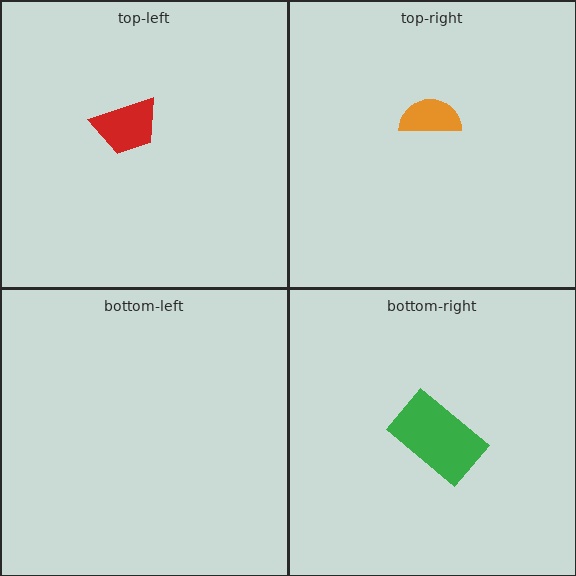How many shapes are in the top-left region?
1.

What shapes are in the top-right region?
The orange semicircle.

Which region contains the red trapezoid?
The top-left region.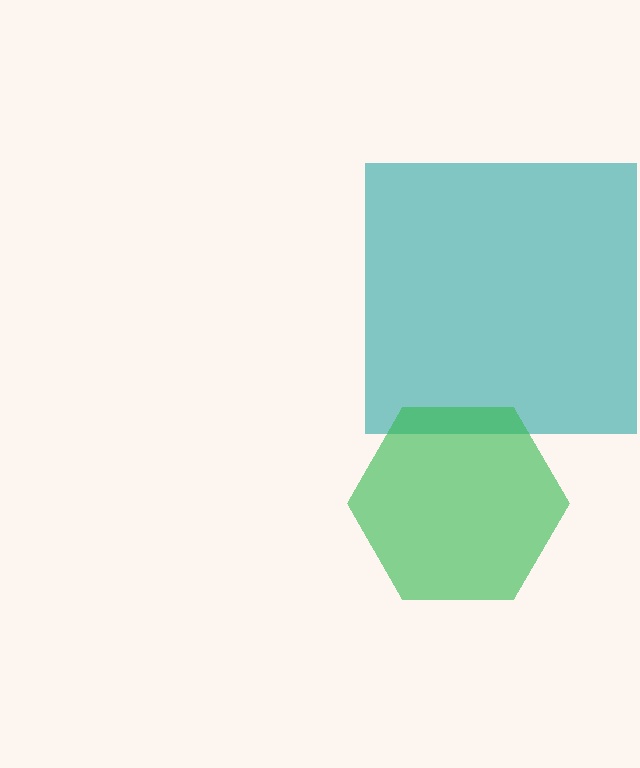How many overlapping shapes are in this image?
There are 2 overlapping shapes in the image.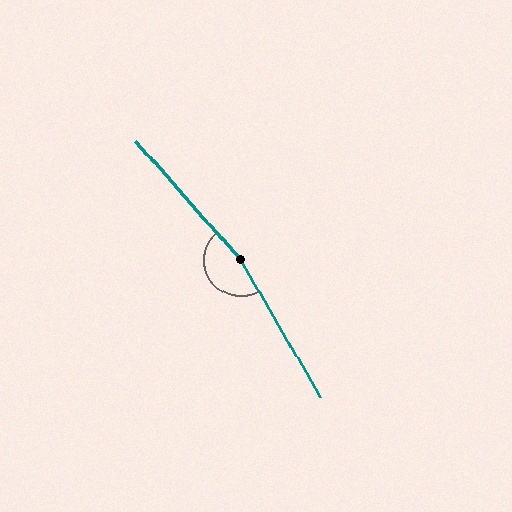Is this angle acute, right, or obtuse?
It is obtuse.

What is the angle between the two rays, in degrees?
Approximately 169 degrees.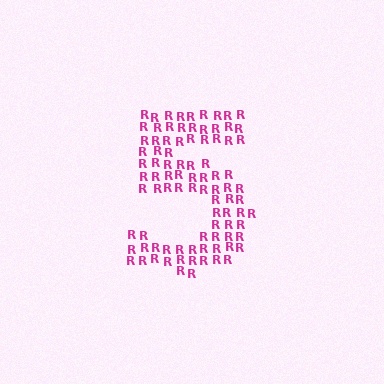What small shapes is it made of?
It is made of small letter R's.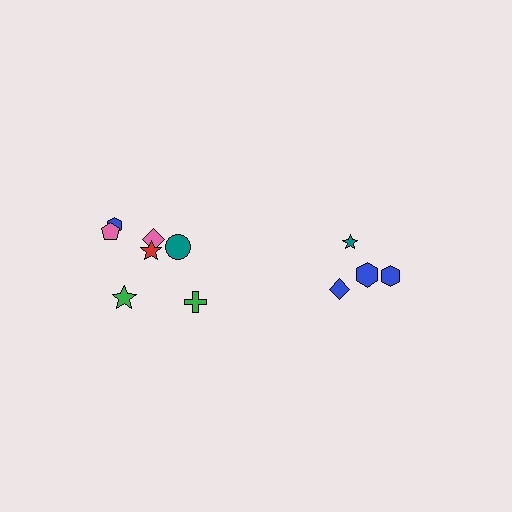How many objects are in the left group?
There are 7 objects.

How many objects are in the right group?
There are 4 objects.